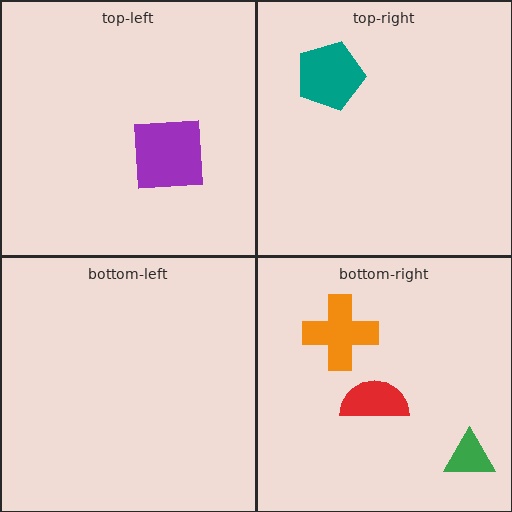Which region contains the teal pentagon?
The top-right region.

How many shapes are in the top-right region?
1.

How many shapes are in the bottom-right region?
3.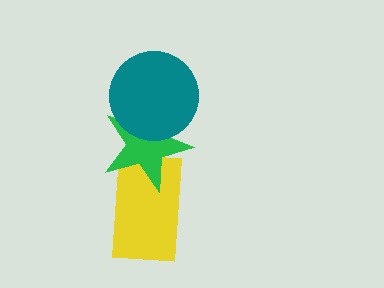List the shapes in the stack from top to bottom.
From top to bottom: the teal circle, the green star, the yellow rectangle.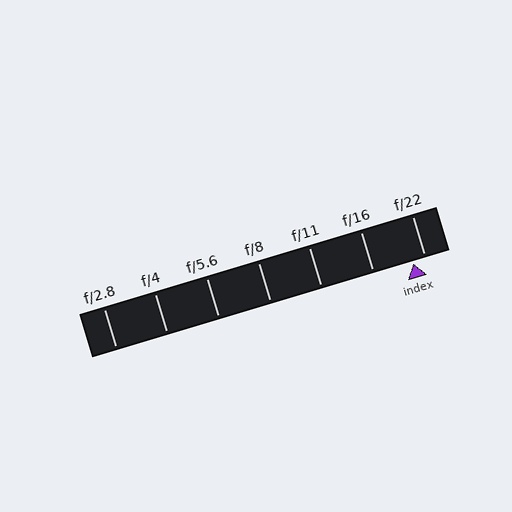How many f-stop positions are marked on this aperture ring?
There are 7 f-stop positions marked.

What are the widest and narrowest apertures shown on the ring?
The widest aperture shown is f/2.8 and the narrowest is f/22.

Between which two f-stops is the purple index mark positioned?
The index mark is between f/16 and f/22.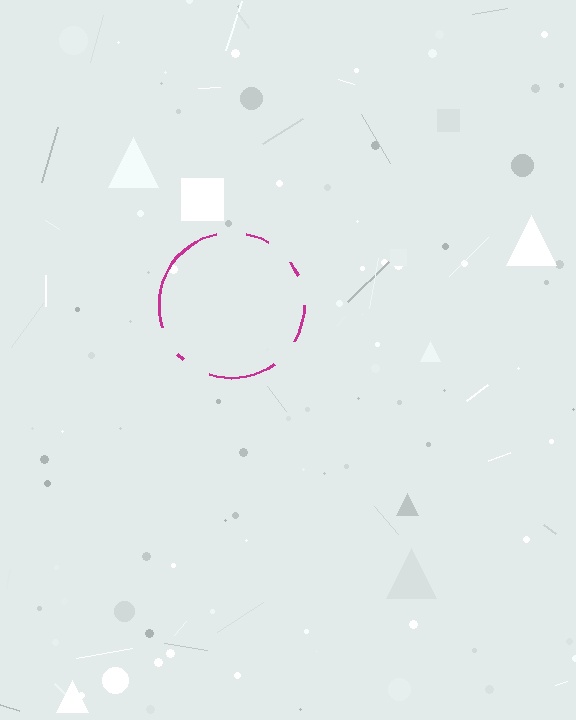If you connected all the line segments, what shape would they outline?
They would outline a circle.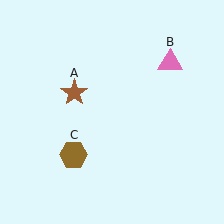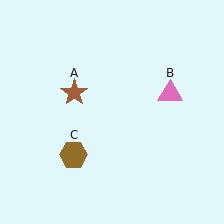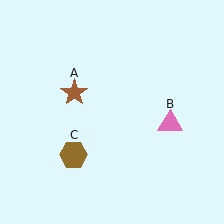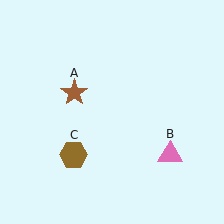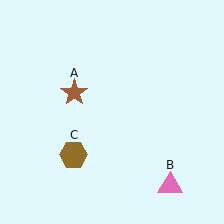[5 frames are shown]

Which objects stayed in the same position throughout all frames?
Brown star (object A) and brown hexagon (object C) remained stationary.